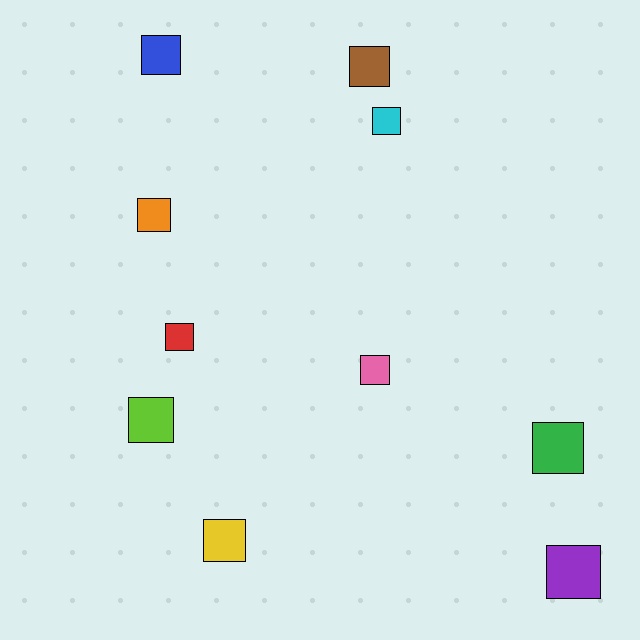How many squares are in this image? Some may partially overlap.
There are 10 squares.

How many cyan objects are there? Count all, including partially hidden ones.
There is 1 cyan object.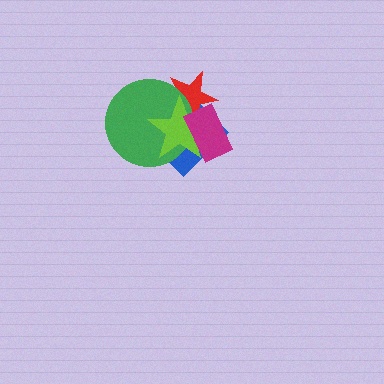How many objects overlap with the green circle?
4 objects overlap with the green circle.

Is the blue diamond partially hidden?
Yes, it is partially covered by another shape.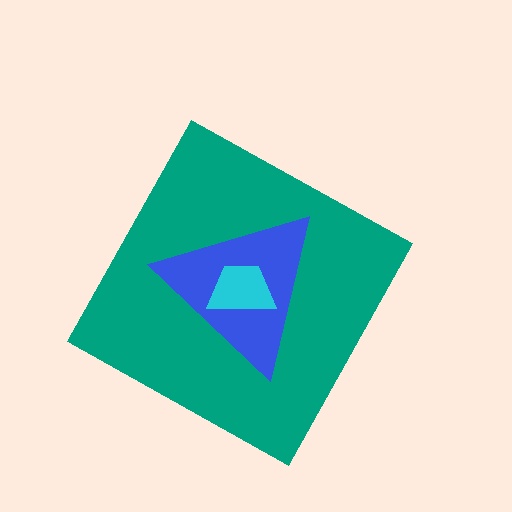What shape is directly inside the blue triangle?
The cyan trapezoid.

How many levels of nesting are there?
3.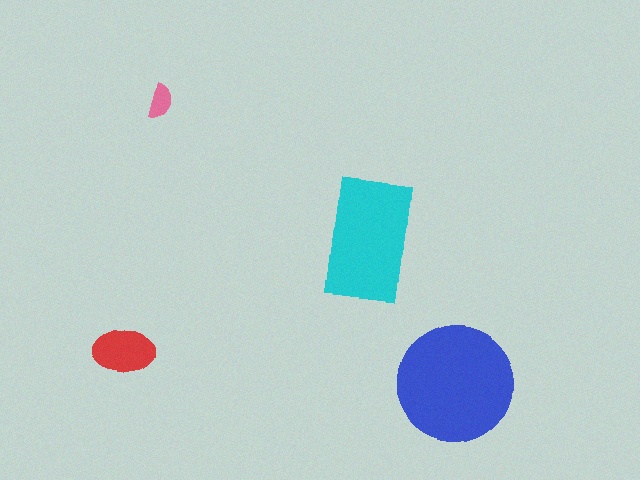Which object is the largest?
The blue circle.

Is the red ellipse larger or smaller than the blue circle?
Smaller.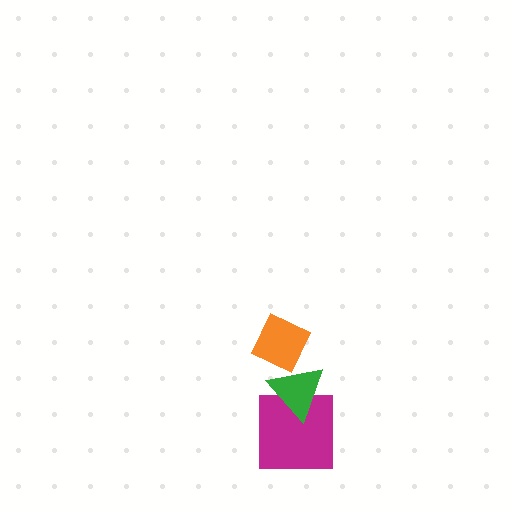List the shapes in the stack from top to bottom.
From top to bottom: the orange diamond, the green triangle, the magenta square.